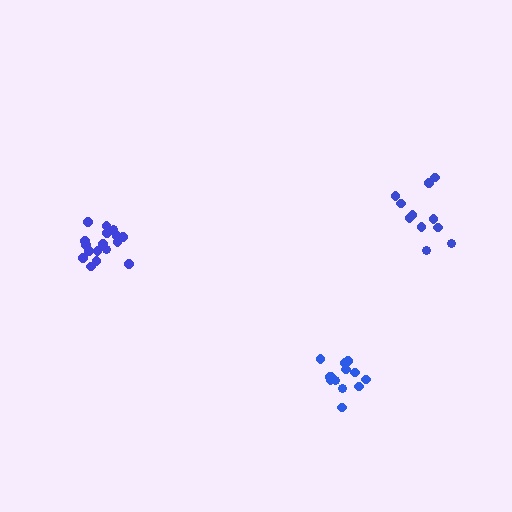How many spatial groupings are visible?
There are 3 spatial groupings.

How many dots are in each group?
Group 1: 11 dots, Group 2: 13 dots, Group 3: 17 dots (41 total).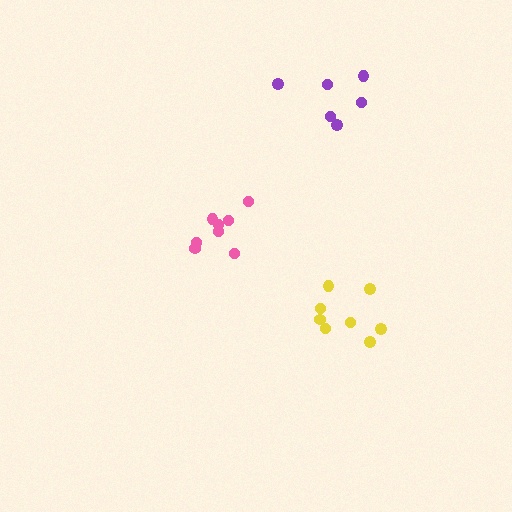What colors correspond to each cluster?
The clusters are colored: purple, pink, yellow.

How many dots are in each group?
Group 1: 6 dots, Group 2: 8 dots, Group 3: 8 dots (22 total).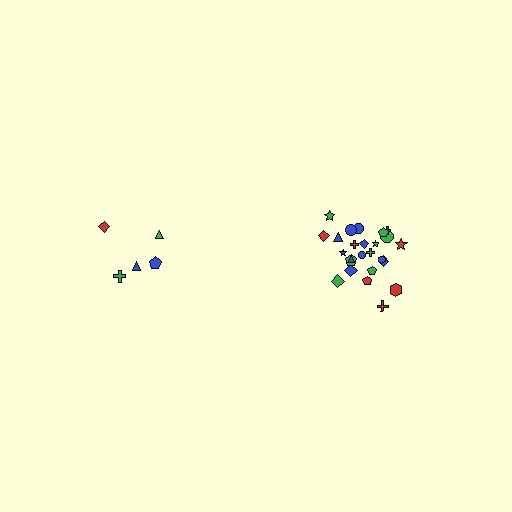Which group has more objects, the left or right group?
The right group.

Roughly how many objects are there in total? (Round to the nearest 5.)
Roughly 30 objects in total.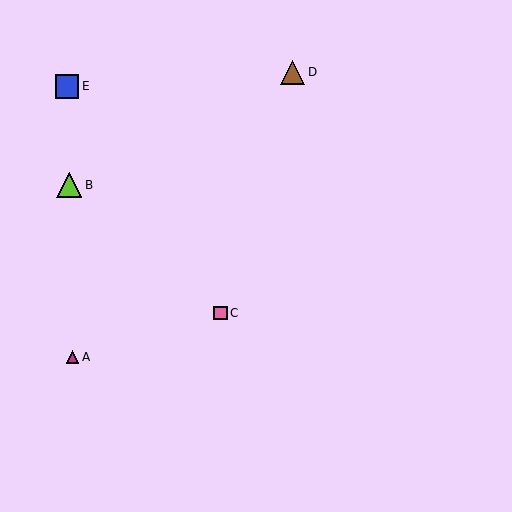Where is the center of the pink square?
The center of the pink square is at (221, 313).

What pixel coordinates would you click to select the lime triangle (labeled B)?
Click at (69, 185) to select the lime triangle B.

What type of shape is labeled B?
Shape B is a lime triangle.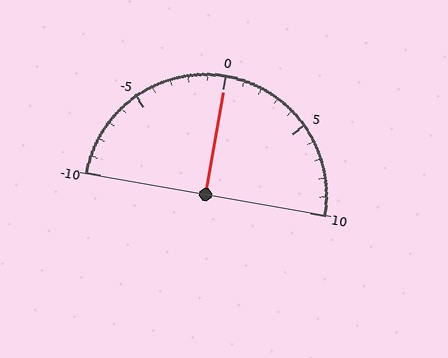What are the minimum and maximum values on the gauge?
The gauge ranges from -10 to 10.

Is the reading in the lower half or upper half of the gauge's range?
The reading is in the upper half of the range (-10 to 10).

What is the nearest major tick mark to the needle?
The nearest major tick mark is 0.